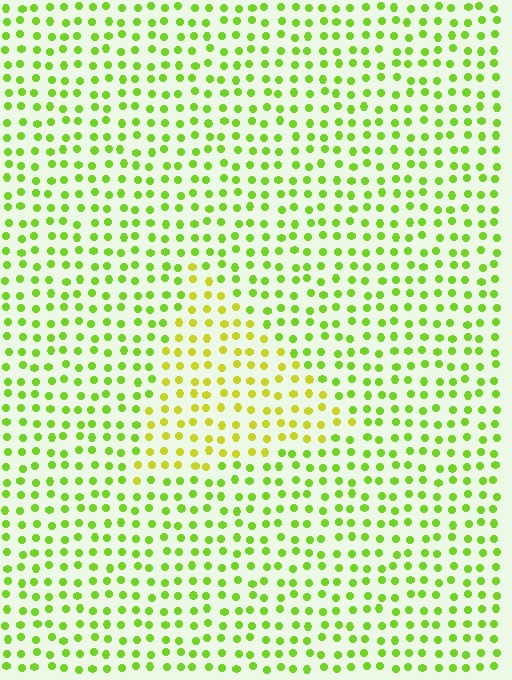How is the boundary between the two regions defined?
The boundary is defined purely by a slight shift in hue (about 30 degrees). Spacing, size, and orientation are identical on both sides.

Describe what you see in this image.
The image is filled with small lime elements in a uniform arrangement. A triangle-shaped region is visible where the elements are tinted to a slightly different hue, forming a subtle color boundary.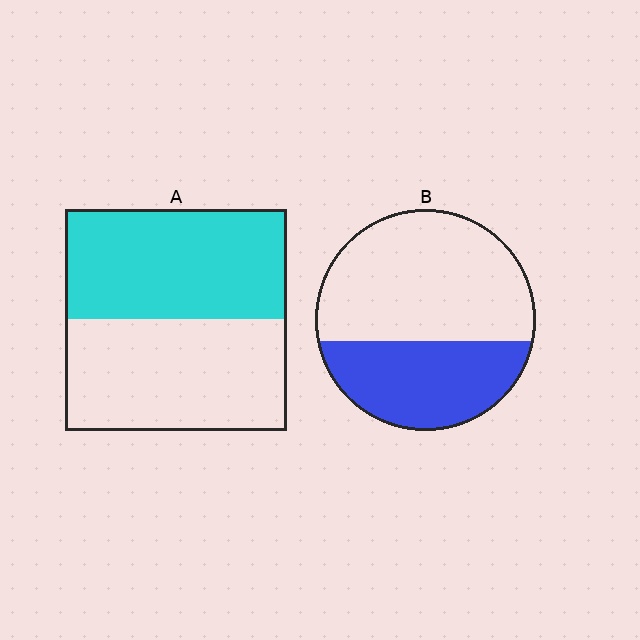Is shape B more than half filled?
No.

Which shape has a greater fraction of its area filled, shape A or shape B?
Shape A.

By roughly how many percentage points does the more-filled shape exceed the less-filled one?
By roughly 10 percentage points (A over B).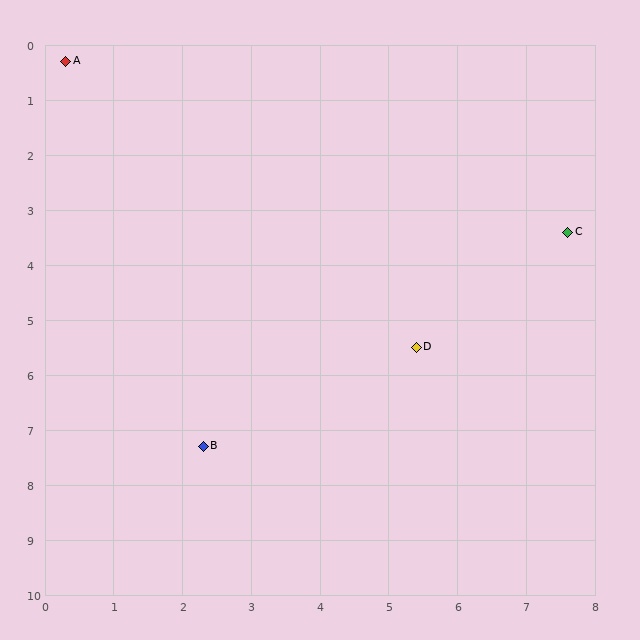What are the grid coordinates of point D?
Point D is at approximately (5.4, 5.5).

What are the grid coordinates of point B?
Point B is at approximately (2.3, 7.3).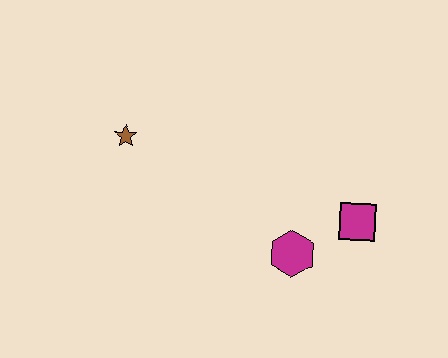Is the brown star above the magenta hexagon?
Yes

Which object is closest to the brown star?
The magenta hexagon is closest to the brown star.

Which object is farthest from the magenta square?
The brown star is farthest from the magenta square.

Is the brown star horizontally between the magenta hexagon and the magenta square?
No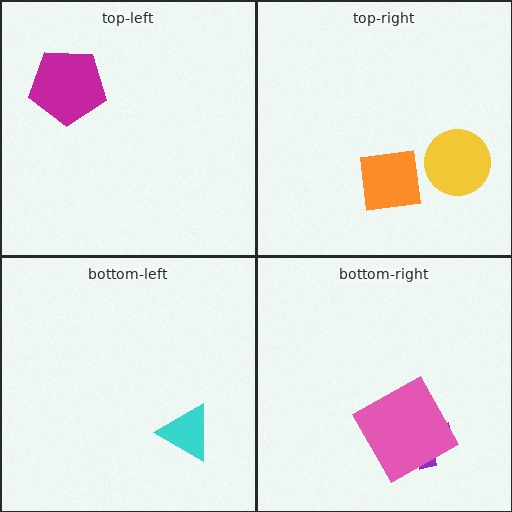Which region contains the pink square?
The bottom-right region.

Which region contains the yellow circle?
The top-right region.